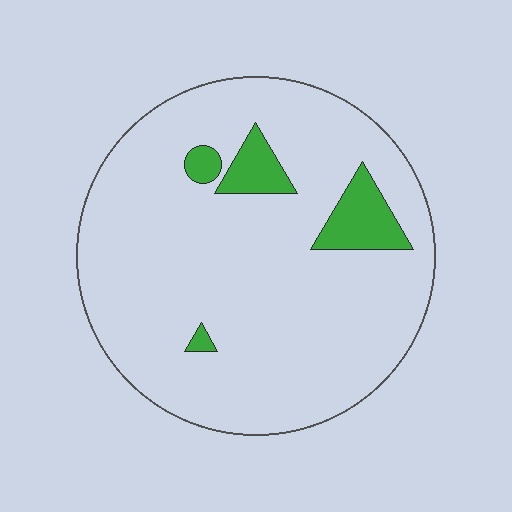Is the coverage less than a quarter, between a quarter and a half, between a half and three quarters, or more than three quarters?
Less than a quarter.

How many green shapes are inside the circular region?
4.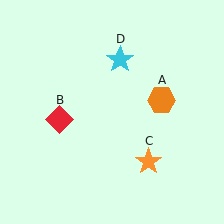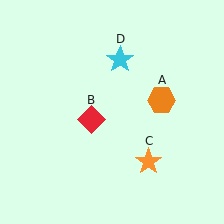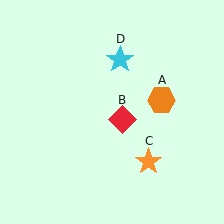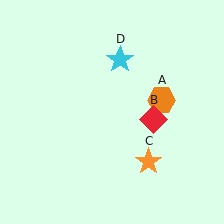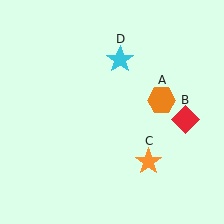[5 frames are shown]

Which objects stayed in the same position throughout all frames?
Orange hexagon (object A) and orange star (object C) and cyan star (object D) remained stationary.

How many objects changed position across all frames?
1 object changed position: red diamond (object B).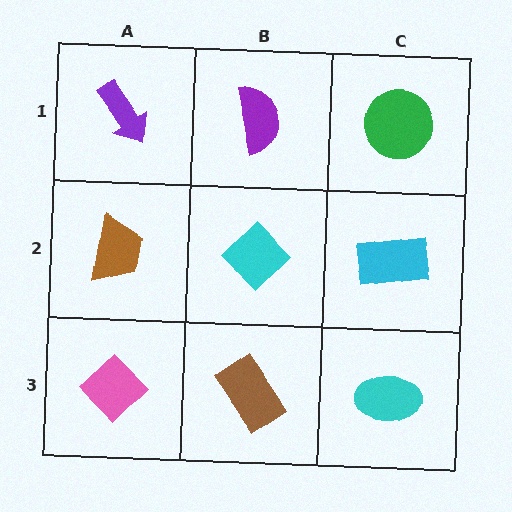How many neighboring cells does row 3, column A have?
2.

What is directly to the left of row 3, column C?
A brown rectangle.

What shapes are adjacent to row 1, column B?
A cyan diamond (row 2, column B), a purple arrow (row 1, column A), a green circle (row 1, column C).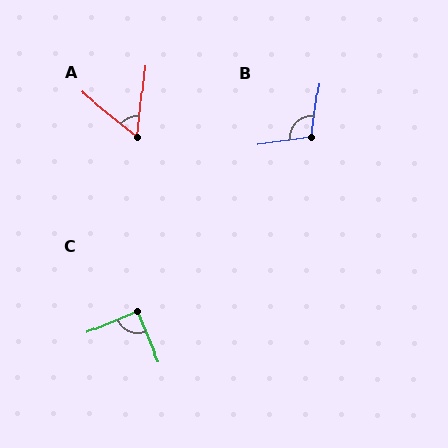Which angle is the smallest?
A, at approximately 58 degrees.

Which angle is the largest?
B, at approximately 106 degrees.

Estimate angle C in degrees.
Approximately 91 degrees.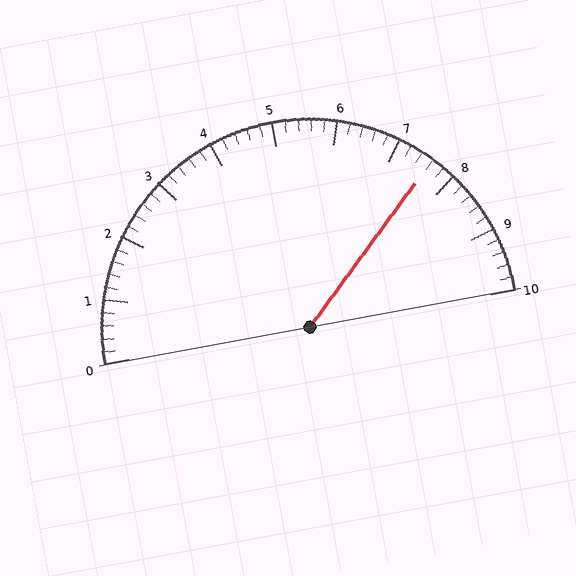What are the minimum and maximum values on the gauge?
The gauge ranges from 0 to 10.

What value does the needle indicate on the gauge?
The needle indicates approximately 7.6.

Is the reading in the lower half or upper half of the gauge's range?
The reading is in the upper half of the range (0 to 10).